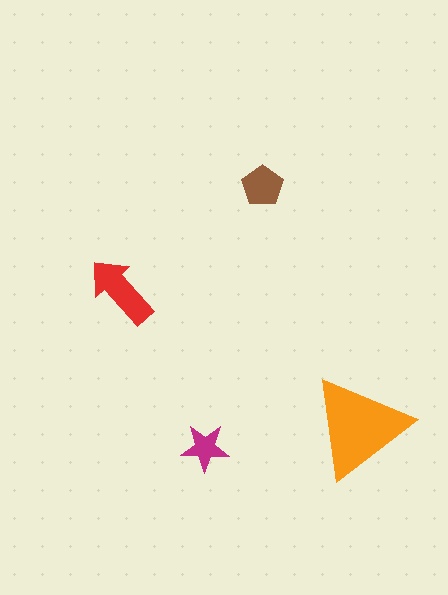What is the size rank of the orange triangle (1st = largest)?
1st.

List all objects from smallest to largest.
The magenta star, the brown pentagon, the red arrow, the orange triangle.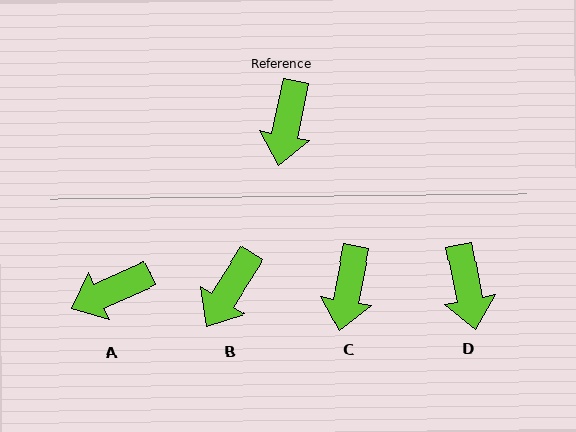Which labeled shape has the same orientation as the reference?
C.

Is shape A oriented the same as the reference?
No, it is off by about 55 degrees.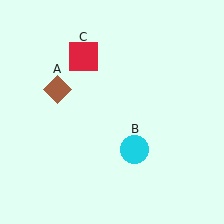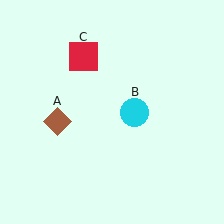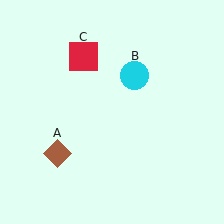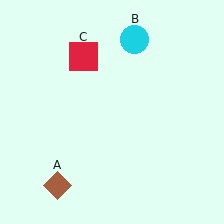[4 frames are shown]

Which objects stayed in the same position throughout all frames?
Red square (object C) remained stationary.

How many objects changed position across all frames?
2 objects changed position: brown diamond (object A), cyan circle (object B).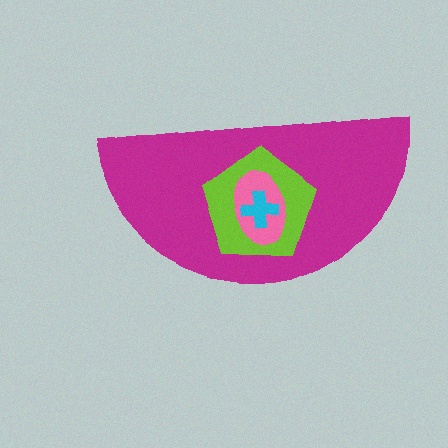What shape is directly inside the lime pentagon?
The pink ellipse.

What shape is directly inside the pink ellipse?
The cyan cross.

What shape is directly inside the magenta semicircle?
The lime pentagon.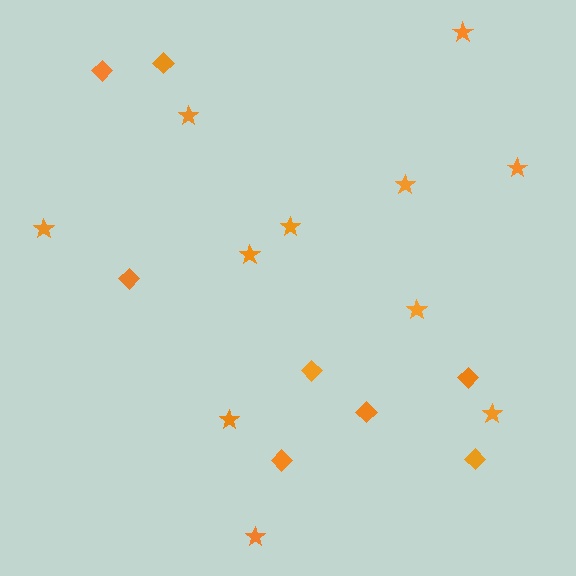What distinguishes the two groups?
There are 2 groups: one group of stars (11) and one group of diamonds (8).